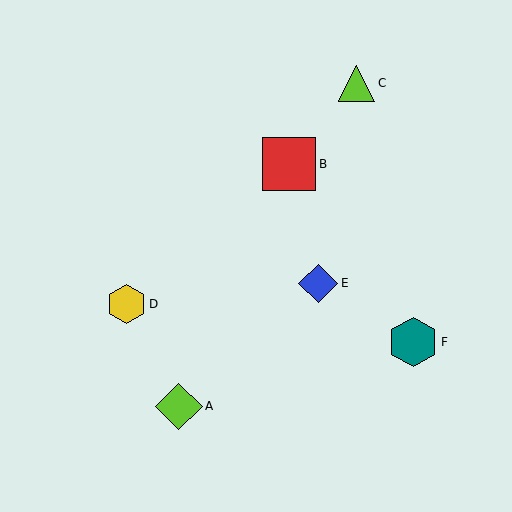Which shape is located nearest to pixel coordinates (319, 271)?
The blue diamond (labeled E) at (318, 283) is nearest to that location.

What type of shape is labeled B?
Shape B is a red square.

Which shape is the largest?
The red square (labeled B) is the largest.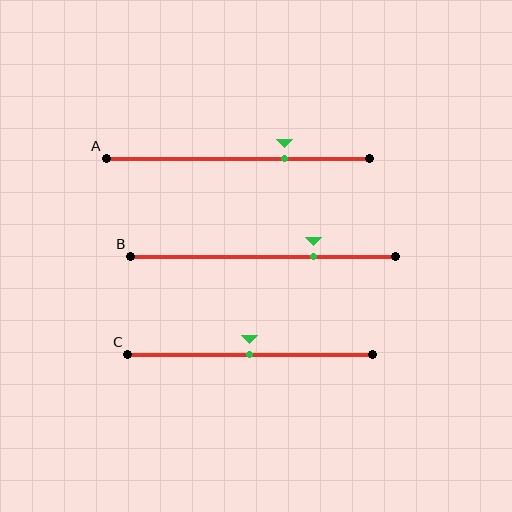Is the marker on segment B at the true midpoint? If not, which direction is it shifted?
No, the marker on segment B is shifted to the right by about 19% of the segment length.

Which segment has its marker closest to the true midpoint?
Segment C has its marker closest to the true midpoint.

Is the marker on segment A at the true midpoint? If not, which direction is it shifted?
No, the marker on segment A is shifted to the right by about 17% of the segment length.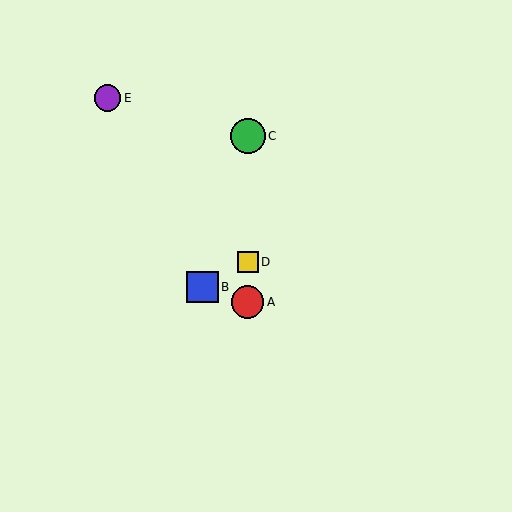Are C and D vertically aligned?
Yes, both are at x≈248.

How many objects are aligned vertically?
3 objects (A, C, D) are aligned vertically.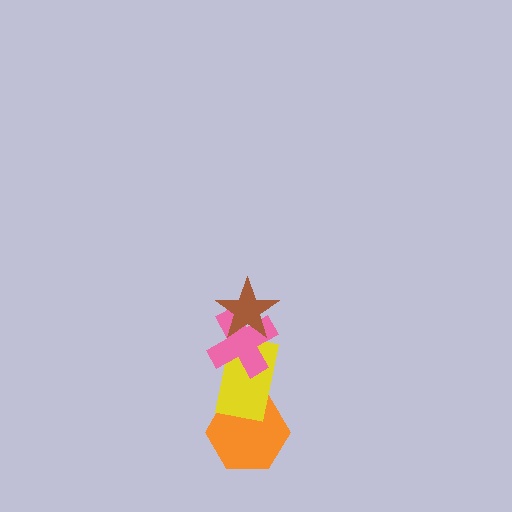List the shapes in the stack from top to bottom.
From top to bottom: the brown star, the pink cross, the yellow rectangle, the orange hexagon.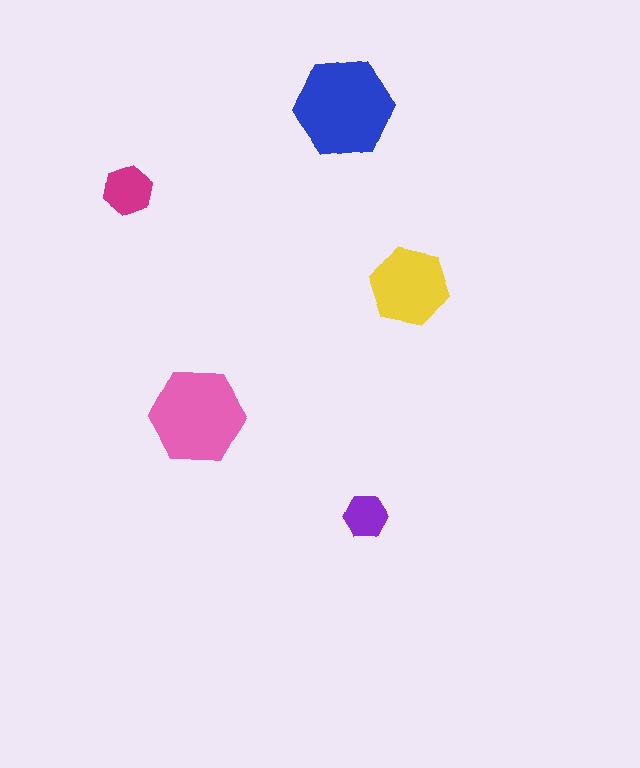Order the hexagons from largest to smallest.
the blue one, the pink one, the yellow one, the magenta one, the purple one.